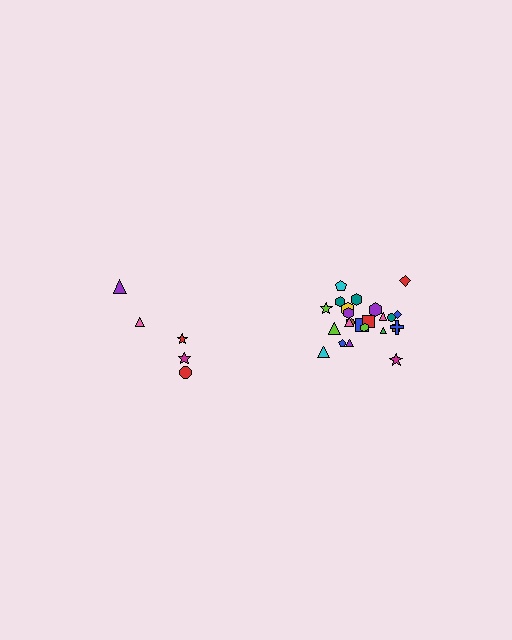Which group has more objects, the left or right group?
The right group.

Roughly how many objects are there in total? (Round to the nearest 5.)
Roughly 30 objects in total.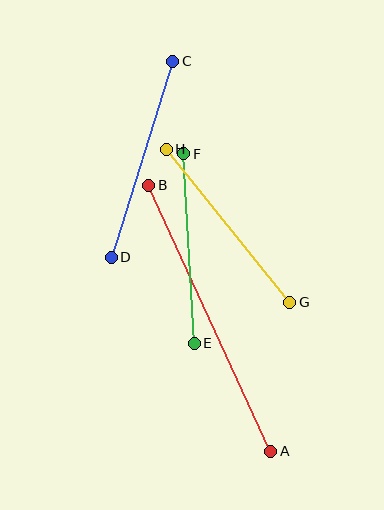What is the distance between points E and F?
The distance is approximately 190 pixels.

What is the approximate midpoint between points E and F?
The midpoint is at approximately (189, 249) pixels.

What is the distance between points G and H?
The distance is approximately 197 pixels.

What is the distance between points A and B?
The distance is approximately 293 pixels.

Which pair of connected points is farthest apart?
Points A and B are farthest apart.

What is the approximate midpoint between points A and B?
The midpoint is at approximately (210, 318) pixels.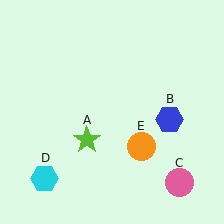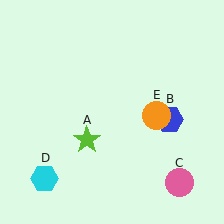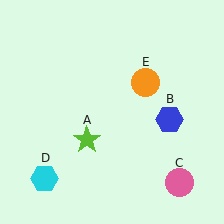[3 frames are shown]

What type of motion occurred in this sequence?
The orange circle (object E) rotated counterclockwise around the center of the scene.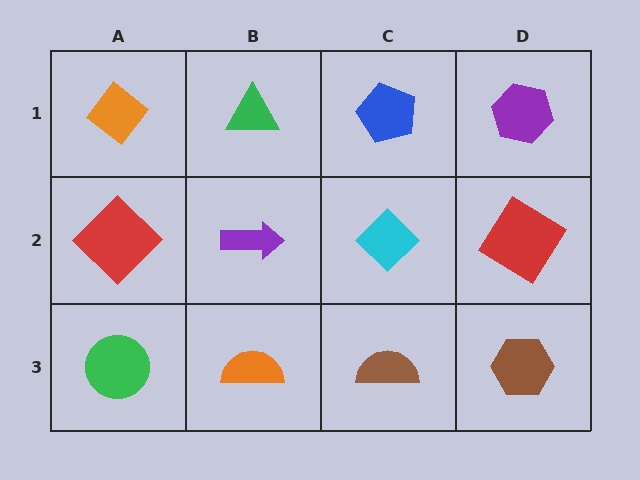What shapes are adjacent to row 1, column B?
A purple arrow (row 2, column B), an orange diamond (row 1, column A), a blue pentagon (row 1, column C).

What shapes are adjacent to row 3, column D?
A red diamond (row 2, column D), a brown semicircle (row 3, column C).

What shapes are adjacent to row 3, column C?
A cyan diamond (row 2, column C), an orange semicircle (row 3, column B), a brown hexagon (row 3, column D).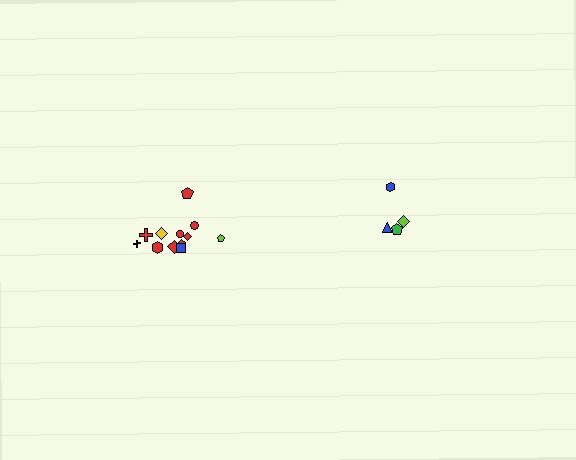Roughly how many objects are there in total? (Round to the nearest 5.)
Roughly 15 objects in total.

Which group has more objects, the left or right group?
The left group.